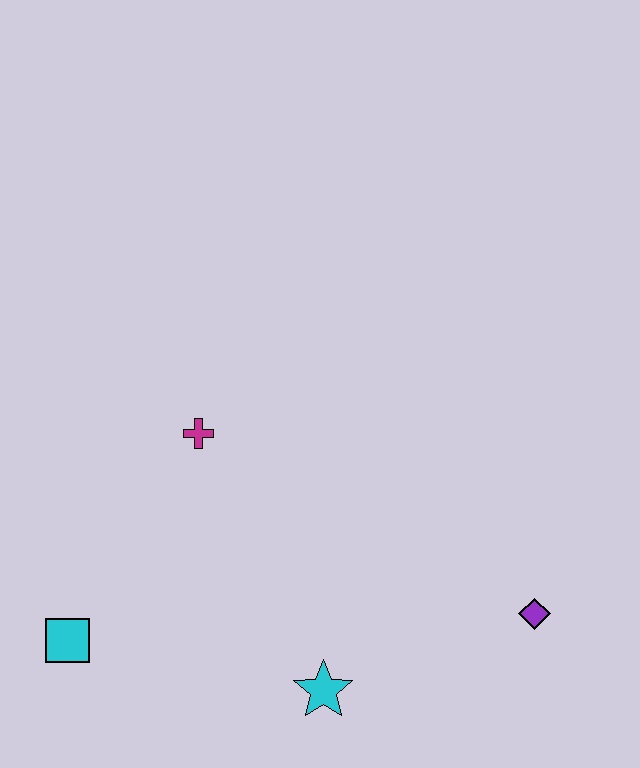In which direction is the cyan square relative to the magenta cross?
The cyan square is below the magenta cross.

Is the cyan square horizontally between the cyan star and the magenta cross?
No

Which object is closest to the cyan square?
The magenta cross is closest to the cyan square.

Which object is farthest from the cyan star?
The magenta cross is farthest from the cyan star.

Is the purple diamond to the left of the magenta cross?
No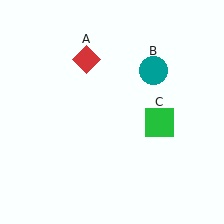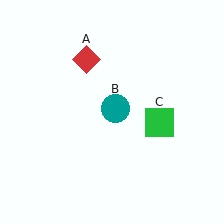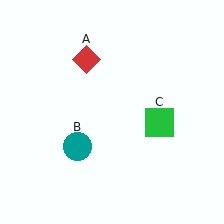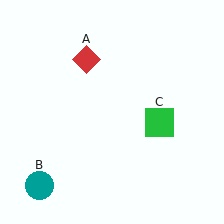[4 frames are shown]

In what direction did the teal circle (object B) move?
The teal circle (object B) moved down and to the left.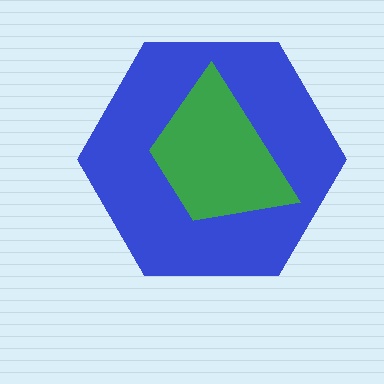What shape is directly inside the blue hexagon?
The green trapezoid.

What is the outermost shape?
The blue hexagon.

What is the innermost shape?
The green trapezoid.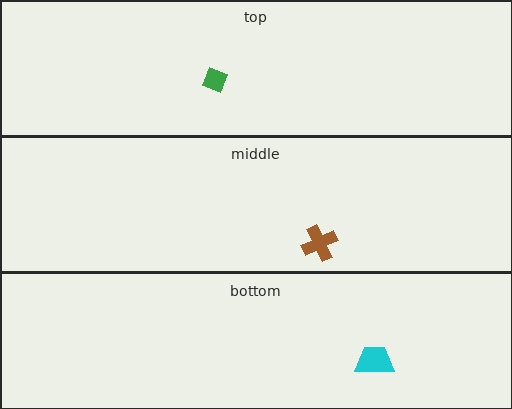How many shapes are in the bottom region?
1.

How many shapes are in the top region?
1.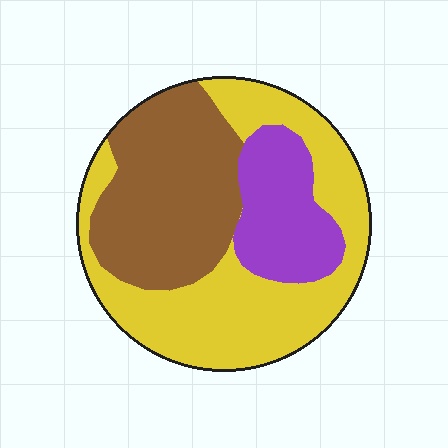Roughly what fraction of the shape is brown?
Brown covers 35% of the shape.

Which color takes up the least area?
Purple, at roughly 20%.